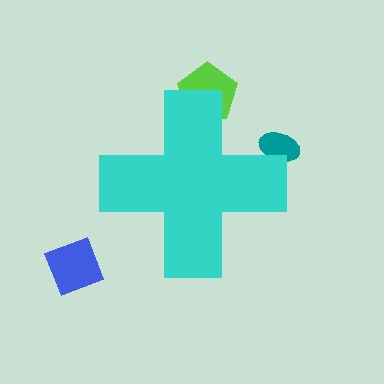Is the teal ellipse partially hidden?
Yes, the teal ellipse is partially hidden behind the cyan cross.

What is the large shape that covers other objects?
A cyan cross.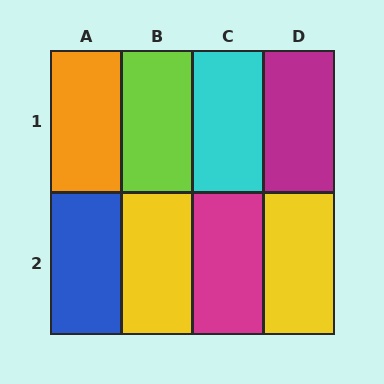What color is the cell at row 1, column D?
Magenta.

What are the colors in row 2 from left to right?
Blue, yellow, magenta, yellow.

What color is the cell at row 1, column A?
Orange.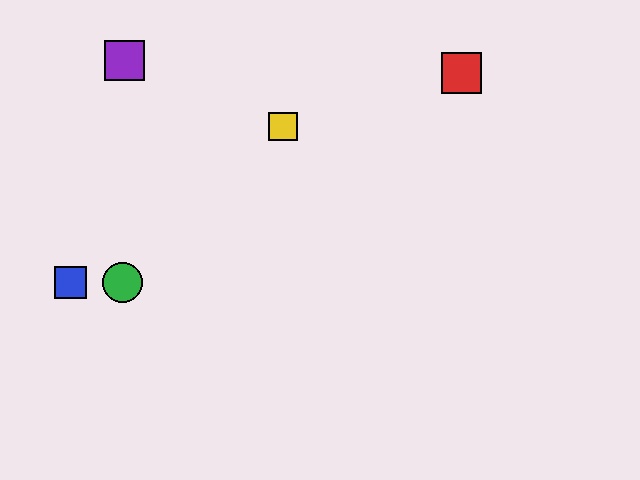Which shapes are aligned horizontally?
The blue square, the green circle are aligned horizontally.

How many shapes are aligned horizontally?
2 shapes (the blue square, the green circle) are aligned horizontally.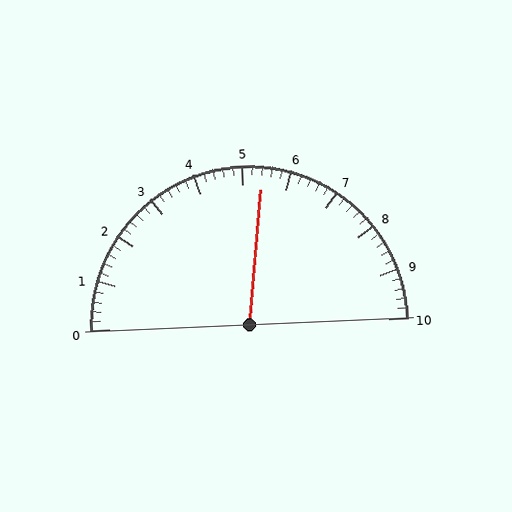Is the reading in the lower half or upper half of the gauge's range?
The reading is in the upper half of the range (0 to 10).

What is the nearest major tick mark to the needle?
The nearest major tick mark is 5.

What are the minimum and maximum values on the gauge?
The gauge ranges from 0 to 10.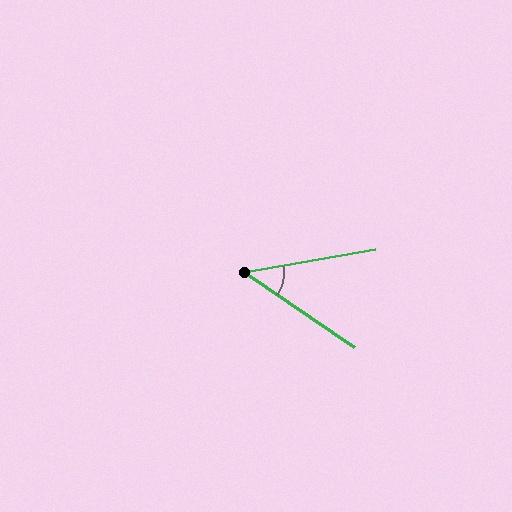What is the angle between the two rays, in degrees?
Approximately 44 degrees.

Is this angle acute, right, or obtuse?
It is acute.